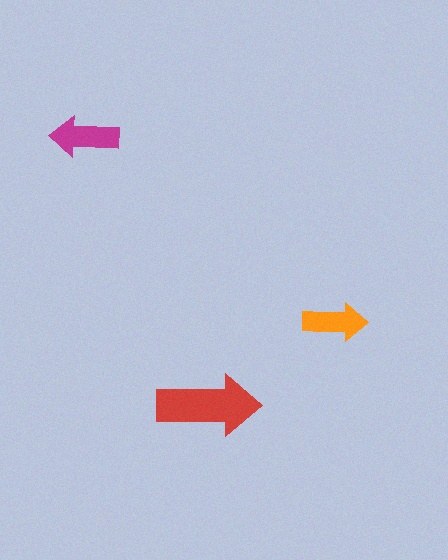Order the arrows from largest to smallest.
the red one, the magenta one, the orange one.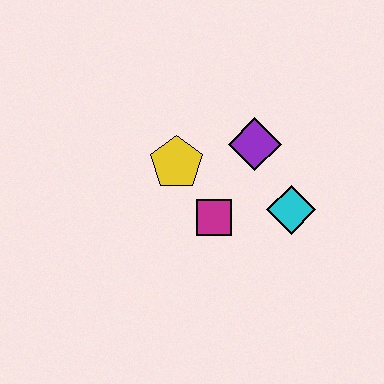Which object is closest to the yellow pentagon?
The magenta square is closest to the yellow pentagon.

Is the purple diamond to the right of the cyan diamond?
No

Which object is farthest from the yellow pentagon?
The cyan diamond is farthest from the yellow pentagon.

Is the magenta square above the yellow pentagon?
No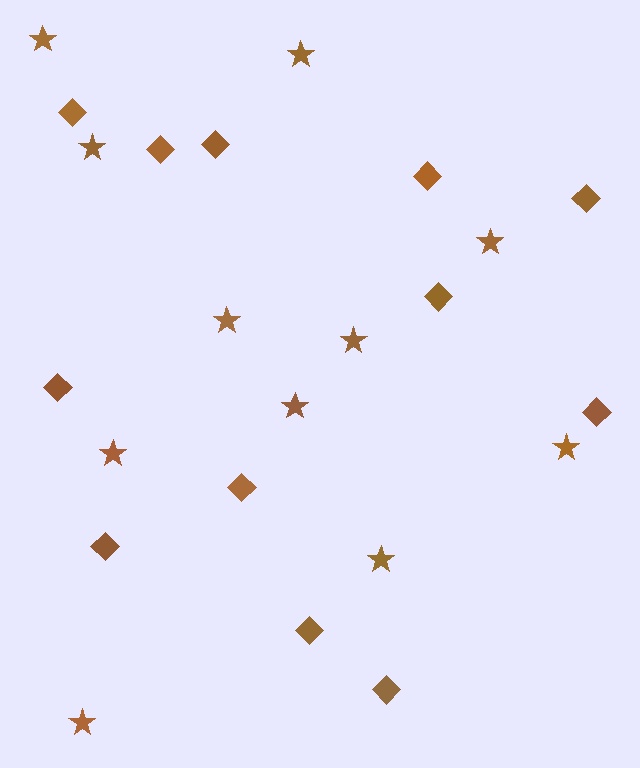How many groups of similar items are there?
There are 2 groups: one group of stars (11) and one group of diamonds (12).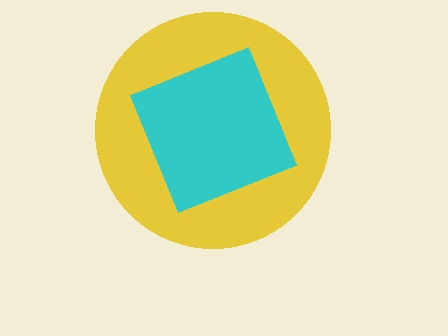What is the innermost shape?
The cyan diamond.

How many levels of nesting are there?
2.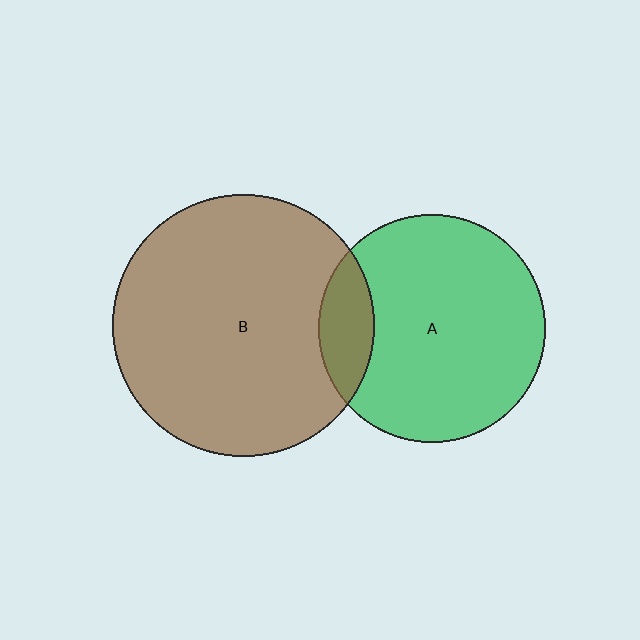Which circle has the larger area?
Circle B (brown).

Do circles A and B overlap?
Yes.